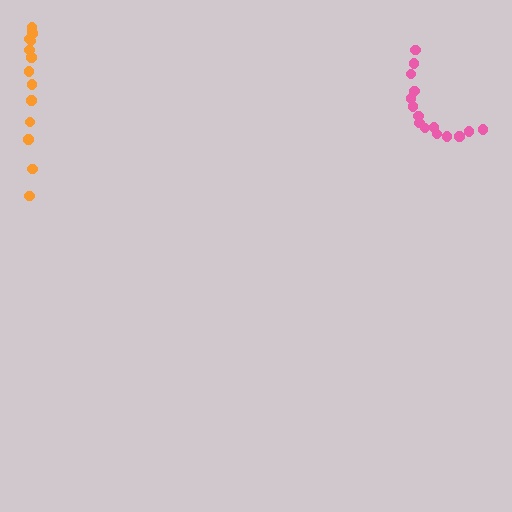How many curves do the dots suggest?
There are 2 distinct paths.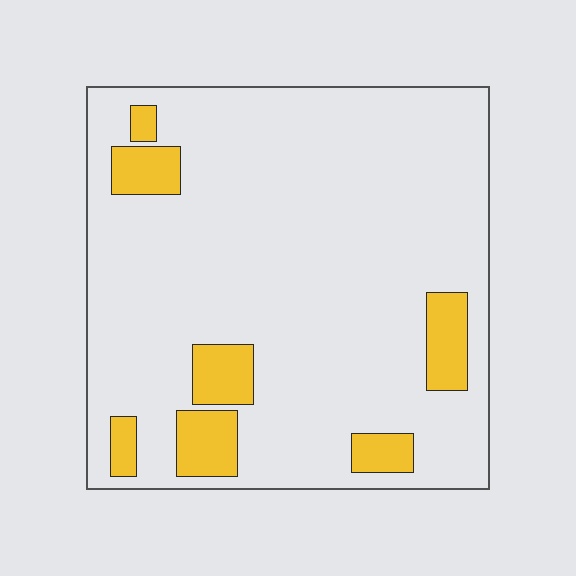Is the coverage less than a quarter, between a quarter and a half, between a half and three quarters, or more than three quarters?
Less than a quarter.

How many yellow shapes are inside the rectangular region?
7.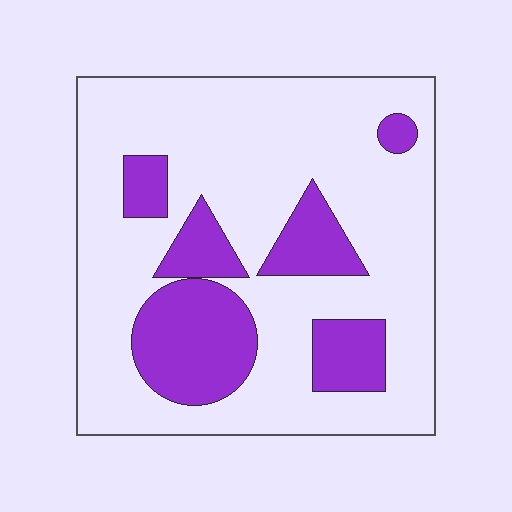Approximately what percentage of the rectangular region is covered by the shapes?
Approximately 25%.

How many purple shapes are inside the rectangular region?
6.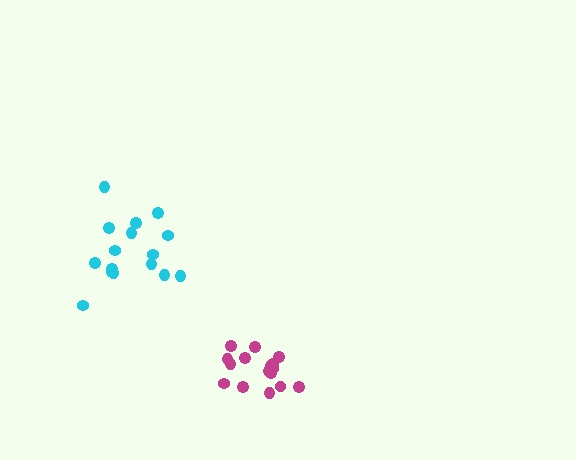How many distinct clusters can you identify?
There are 2 distinct clusters.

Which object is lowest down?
The magenta cluster is bottommost.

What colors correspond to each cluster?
The clusters are colored: cyan, magenta.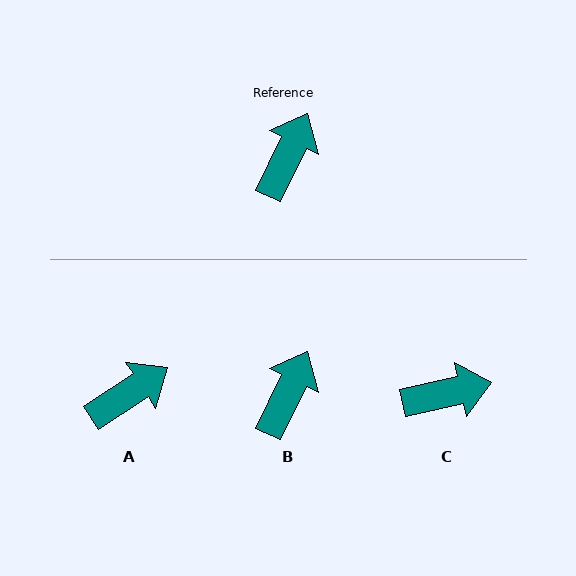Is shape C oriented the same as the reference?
No, it is off by about 52 degrees.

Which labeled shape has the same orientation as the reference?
B.